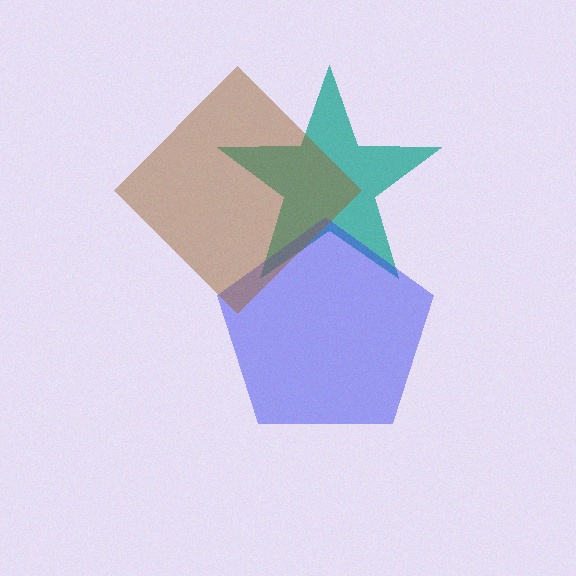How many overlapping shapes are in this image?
There are 3 overlapping shapes in the image.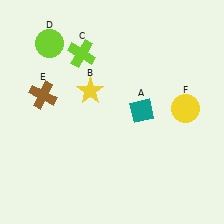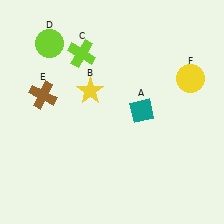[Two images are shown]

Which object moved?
The yellow circle (F) moved up.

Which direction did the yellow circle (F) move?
The yellow circle (F) moved up.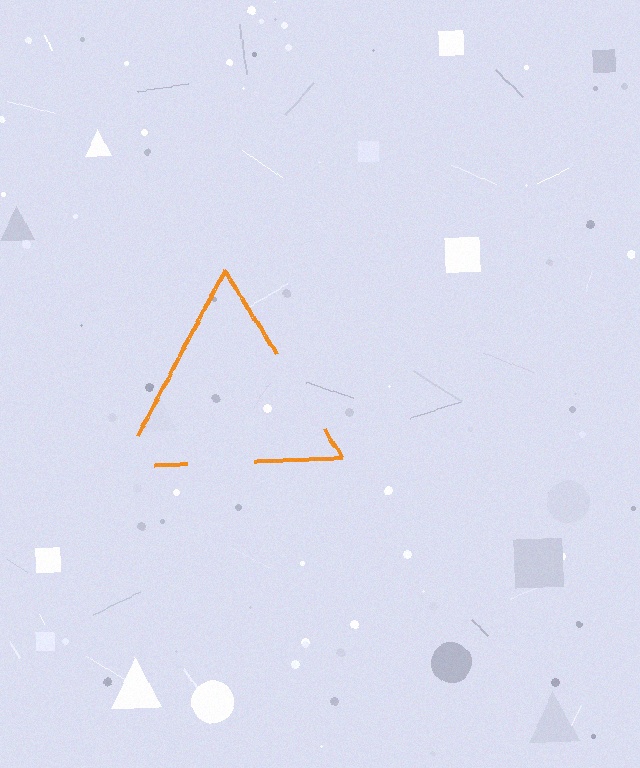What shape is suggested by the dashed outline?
The dashed outline suggests a triangle.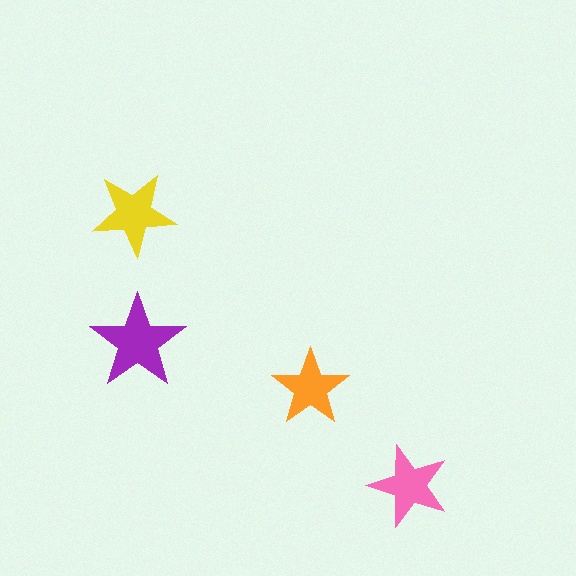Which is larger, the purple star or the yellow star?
The purple one.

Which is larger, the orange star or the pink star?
The pink one.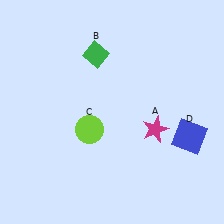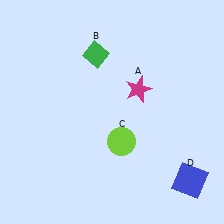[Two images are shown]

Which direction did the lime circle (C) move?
The lime circle (C) moved right.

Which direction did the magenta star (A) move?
The magenta star (A) moved up.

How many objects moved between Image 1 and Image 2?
3 objects moved between the two images.